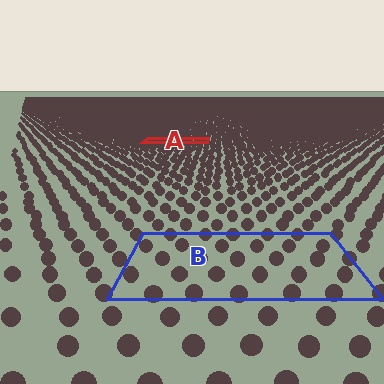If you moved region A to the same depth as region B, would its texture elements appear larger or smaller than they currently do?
They would appear larger. At a closer depth, the same texture elements are projected at a bigger on-screen size.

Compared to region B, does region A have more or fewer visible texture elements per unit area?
Region A has more texture elements per unit area — they are packed more densely because it is farther away.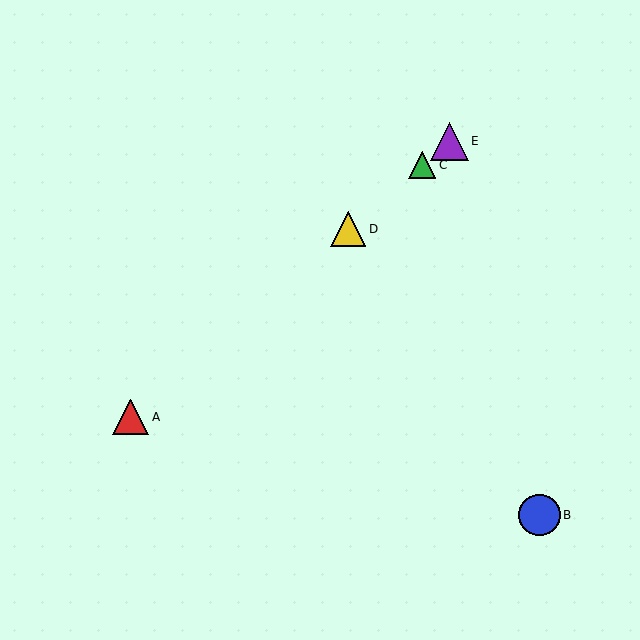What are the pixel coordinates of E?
Object E is at (449, 141).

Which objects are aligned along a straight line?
Objects A, C, D, E are aligned along a straight line.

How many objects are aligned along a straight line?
4 objects (A, C, D, E) are aligned along a straight line.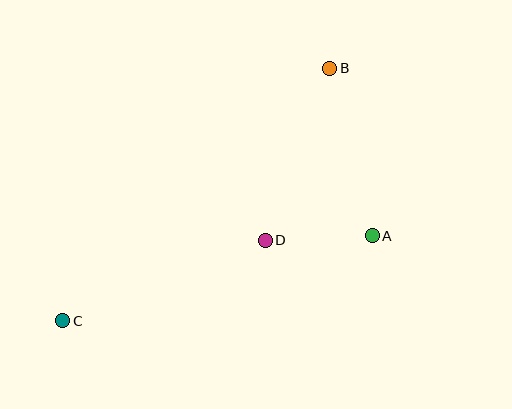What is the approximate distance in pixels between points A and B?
The distance between A and B is approximately 173 pixels.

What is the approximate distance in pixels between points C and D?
The distance between C and D is approximately 218 pixels.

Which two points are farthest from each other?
Points B and C are farthest from each other.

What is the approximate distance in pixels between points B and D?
The distance between B and D is approximately 184 pixels.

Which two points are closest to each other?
Points A and D are closest to each other.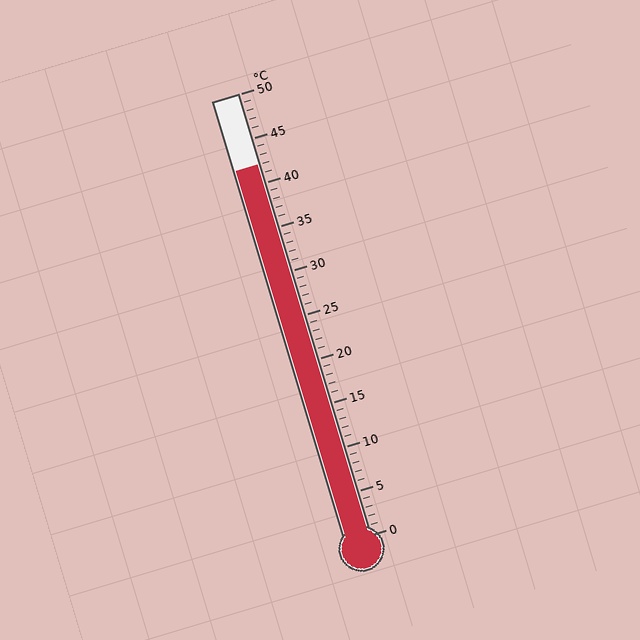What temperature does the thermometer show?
The thermometer shows approximately 42°C.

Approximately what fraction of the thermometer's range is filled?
The thermometer is filled to approximately 85% of its range.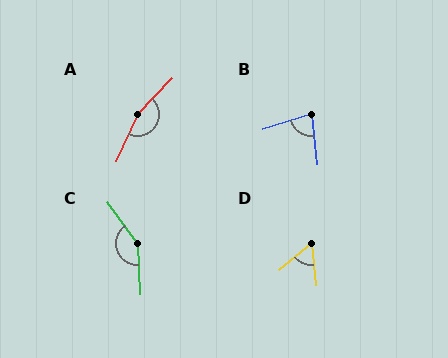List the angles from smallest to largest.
D (56°), B (79°), C (148°), A (160°).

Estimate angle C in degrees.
Approximately 148 degrees.